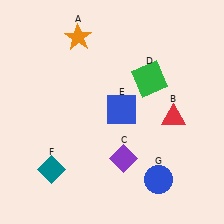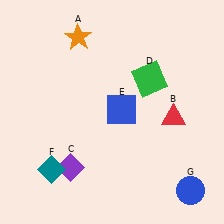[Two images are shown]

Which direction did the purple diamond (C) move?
The purple diamond (C) moved left.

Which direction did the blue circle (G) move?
The blue circle (G) moved right.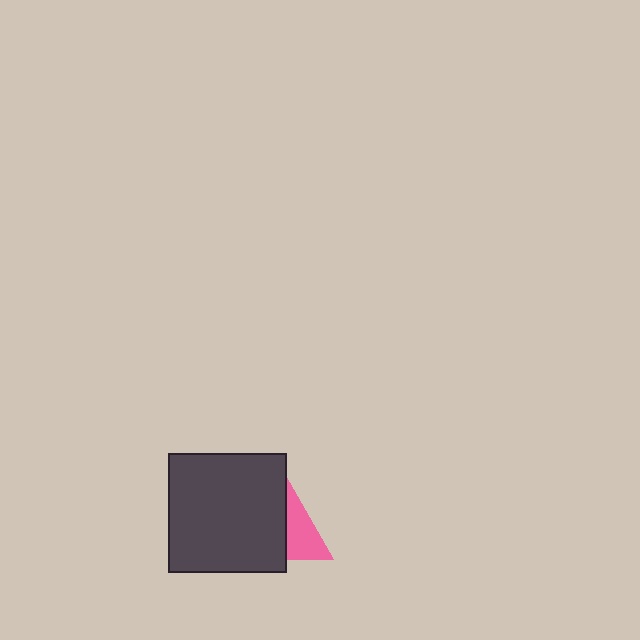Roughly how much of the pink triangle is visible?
About half of it is visible (roughly 46%).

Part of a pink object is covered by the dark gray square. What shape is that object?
It is a triangle.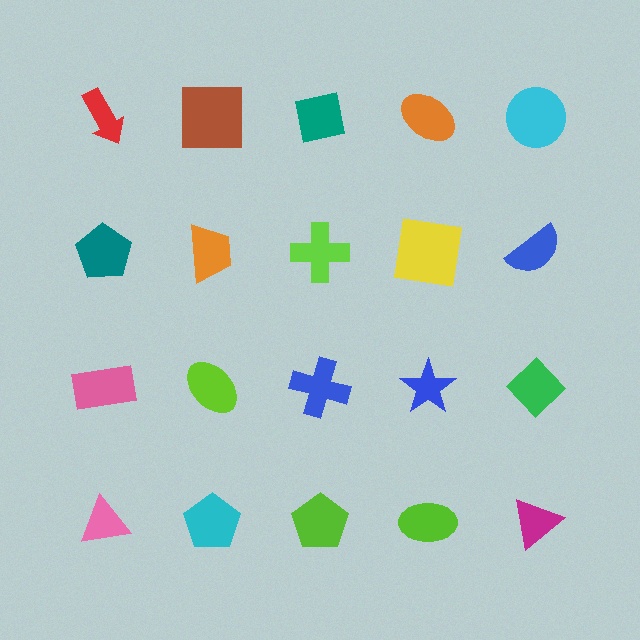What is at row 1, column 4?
An orange ellipse.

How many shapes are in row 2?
5 shapes.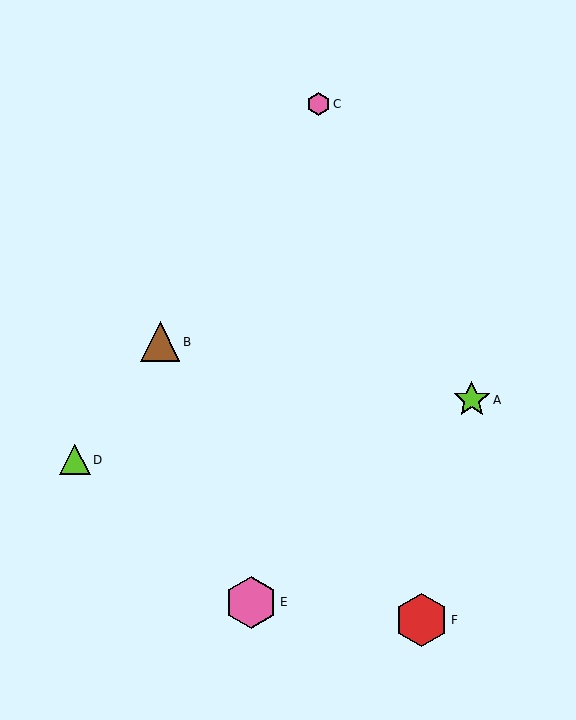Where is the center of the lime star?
The center of the lime star is at (472, 400).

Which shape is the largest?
The red hexagon (labeled F) is the largest.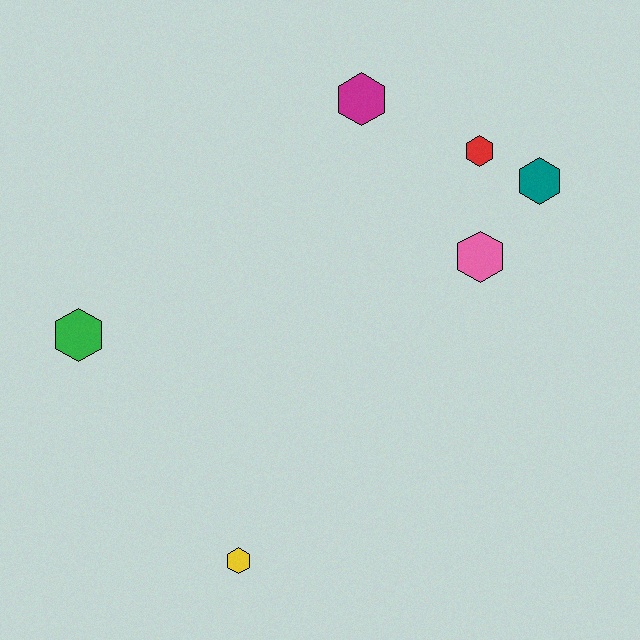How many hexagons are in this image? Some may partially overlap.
There are 6 hexagons.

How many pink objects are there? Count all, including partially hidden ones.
There is 1 pink object.